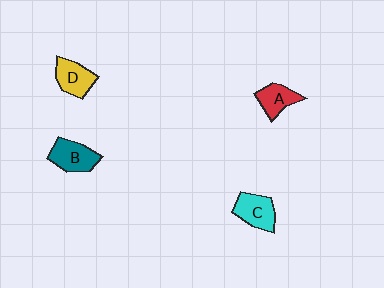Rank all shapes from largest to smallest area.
From largest to smallest: B (teal), C (cyan), D (yellow), A (red).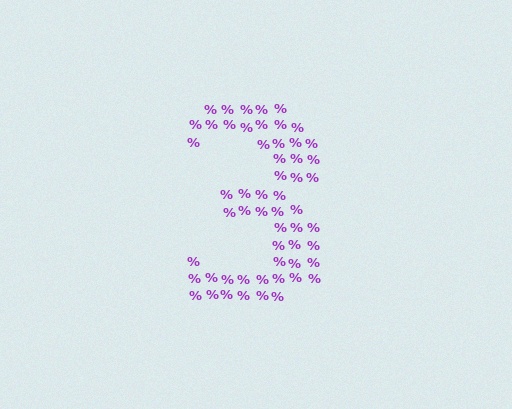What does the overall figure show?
The overall figure shows the digit 3.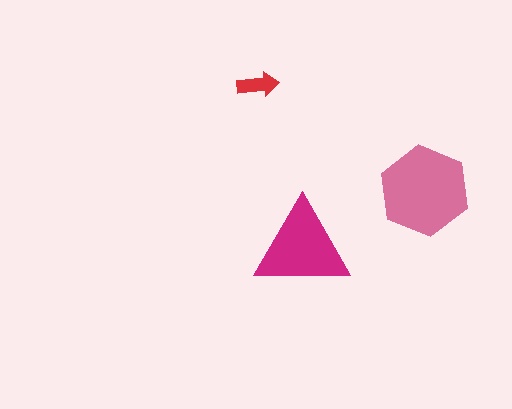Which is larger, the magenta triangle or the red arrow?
The magenta triangle.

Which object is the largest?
The pink hexagon.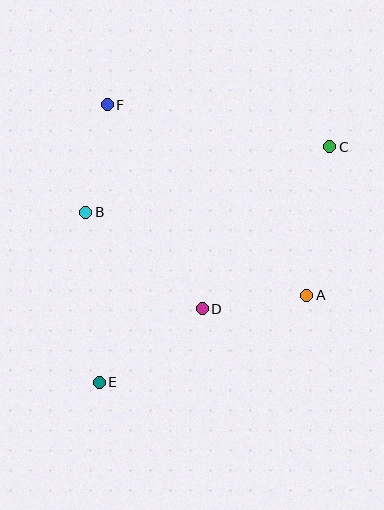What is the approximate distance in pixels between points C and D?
The distance between C and D is approximately 206 pixels.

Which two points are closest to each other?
Points A and D are closest to each other.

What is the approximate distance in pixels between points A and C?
The distance between A and C is approximately 150 pixels.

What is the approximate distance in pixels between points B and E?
The distance between B and E is approximately 171 pixels.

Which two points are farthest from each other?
Points C and E are farthest from each other.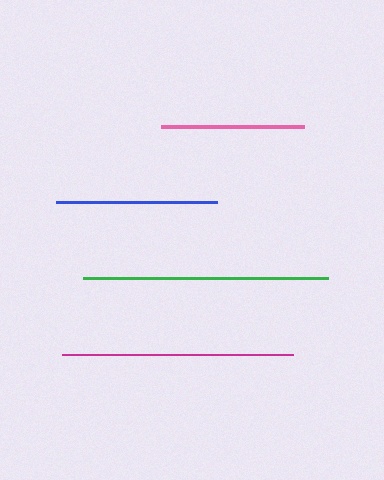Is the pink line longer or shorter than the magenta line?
The magenta line is longer than the pink line.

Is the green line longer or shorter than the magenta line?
The green line is longer than the magenta line.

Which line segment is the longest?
The green line is the longest at approximately 245 pixels.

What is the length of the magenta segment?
The magenta segment is approximately 231 pixels long.